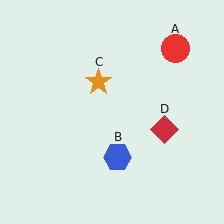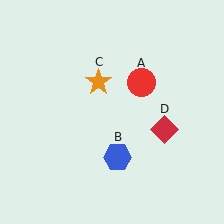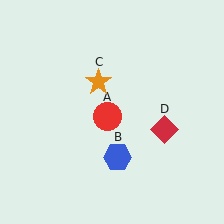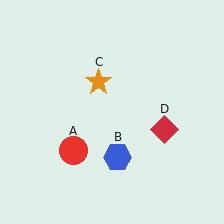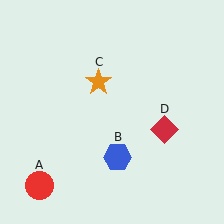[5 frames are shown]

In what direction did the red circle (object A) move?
The red circle (object A) moved down and to the left.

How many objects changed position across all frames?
1 object changed position: red circle (object A).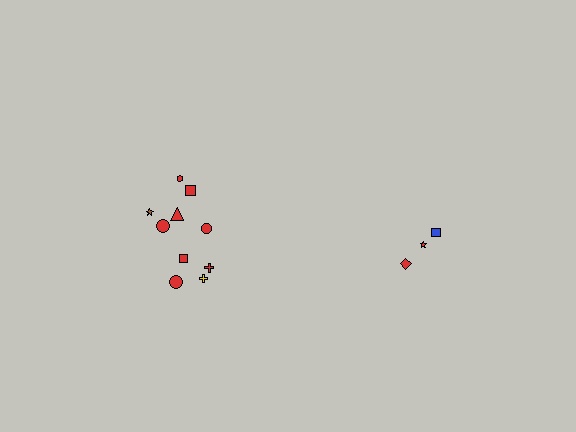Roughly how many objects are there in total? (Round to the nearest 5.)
Roughly 15 objects in total.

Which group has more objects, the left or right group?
The left group.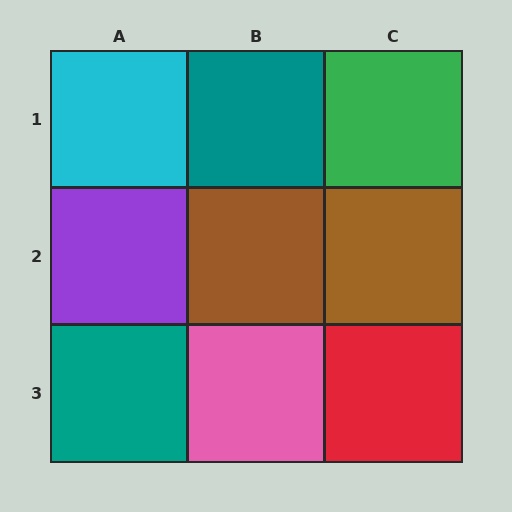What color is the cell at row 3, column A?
Teal.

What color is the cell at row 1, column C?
Green.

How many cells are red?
1 cell is red.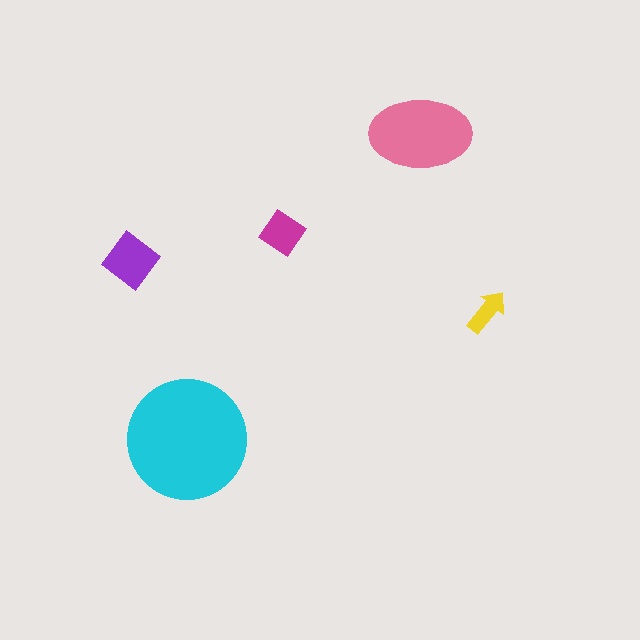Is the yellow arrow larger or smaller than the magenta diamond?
Smaller.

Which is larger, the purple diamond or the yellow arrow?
The purple diamond.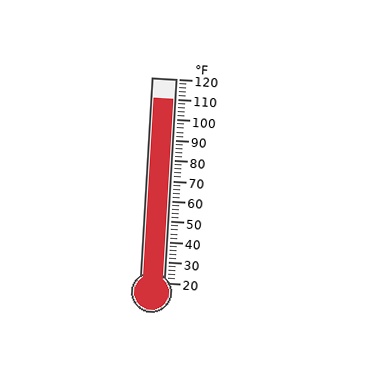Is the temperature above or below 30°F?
The temperature is above 30°F.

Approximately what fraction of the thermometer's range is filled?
The thermometer is filled to approximately 90% of its range.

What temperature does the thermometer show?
The thermometer shows approximately 110°F.